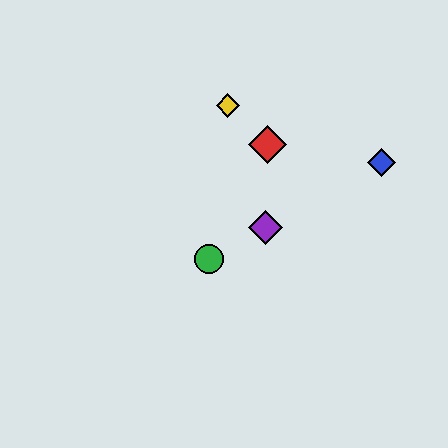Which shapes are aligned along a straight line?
The blue diamond, the green circle, the purple diamond are aligned along a straight line.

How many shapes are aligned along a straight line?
3 shapes (the blue diamond, the green circle, the purple diamond) are aligned along a straight line.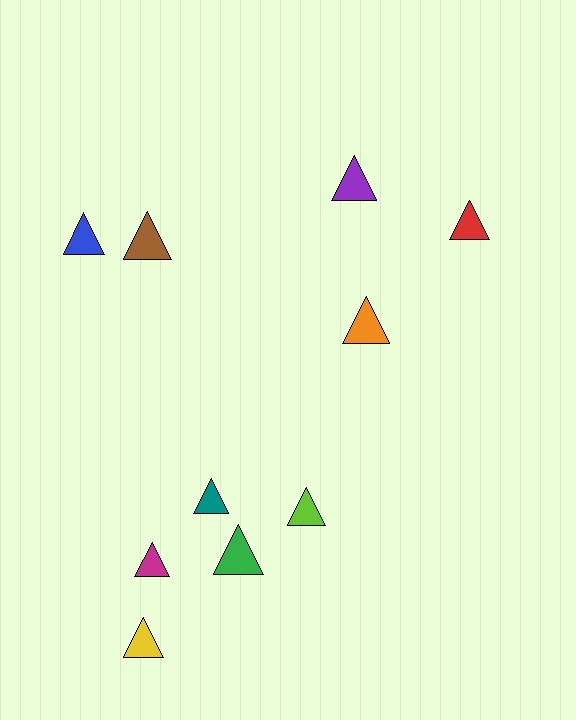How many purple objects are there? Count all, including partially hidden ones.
There is 1 purple object.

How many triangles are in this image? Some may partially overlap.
There are 10 triangles.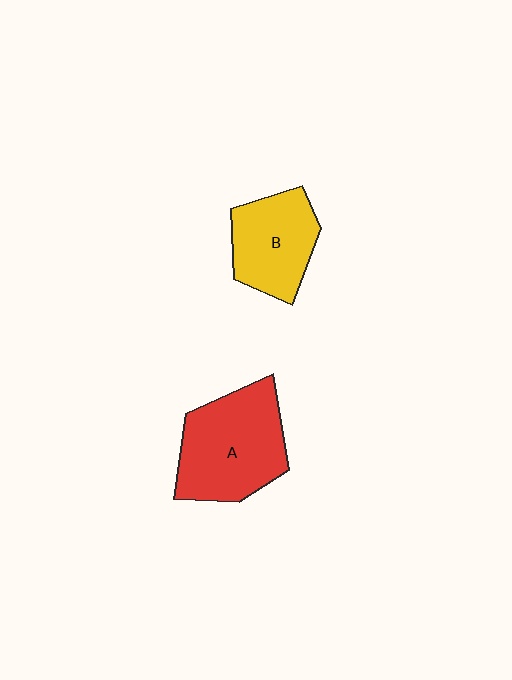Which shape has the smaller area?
Shape B (yellow).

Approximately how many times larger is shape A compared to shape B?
Approximately 1.4 times.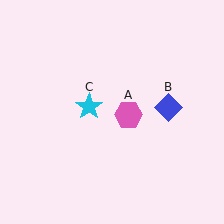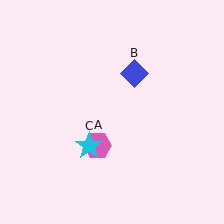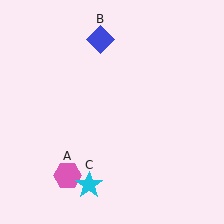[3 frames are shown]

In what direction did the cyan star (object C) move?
The cyan star (object C) moved down.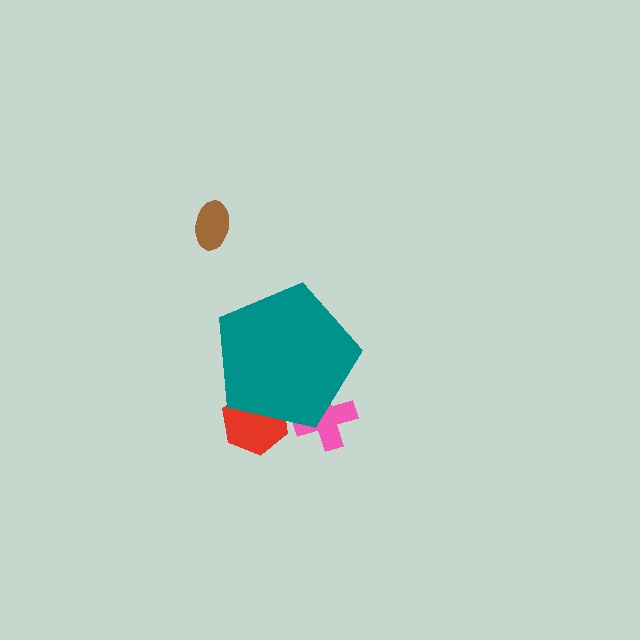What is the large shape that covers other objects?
A teal pentagon.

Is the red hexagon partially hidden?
Yes, the red hexagon is partially hidden behind the teal pentagon.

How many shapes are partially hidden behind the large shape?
2 shapes are partially hidden.